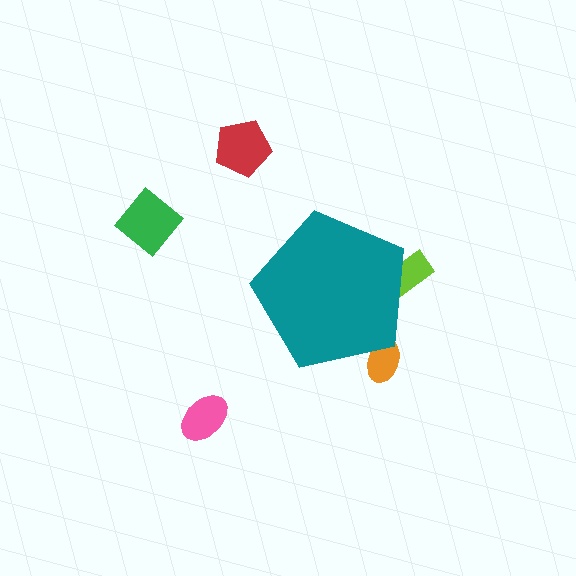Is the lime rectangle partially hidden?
Yes, the lime rectangle is partially hidden behind the teal pentagon.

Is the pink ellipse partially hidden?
No, the pink ellipse is fully visible.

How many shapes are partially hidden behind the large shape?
2 shapes are partially hidden.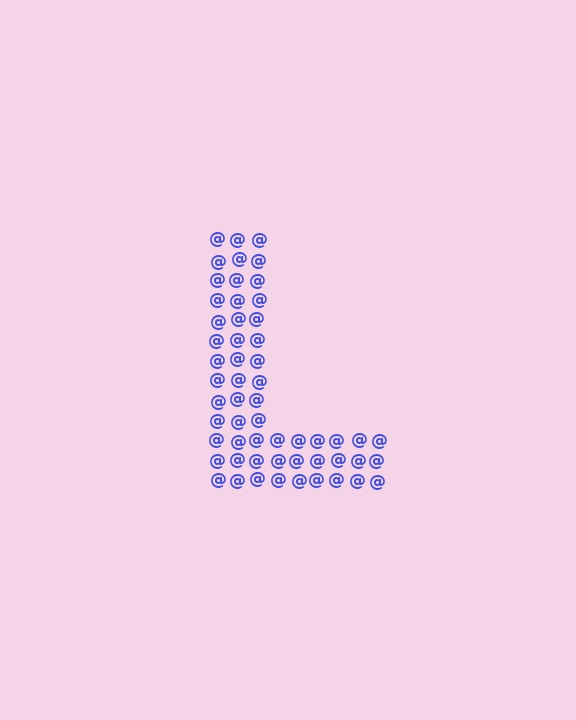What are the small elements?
The small elements are at signs.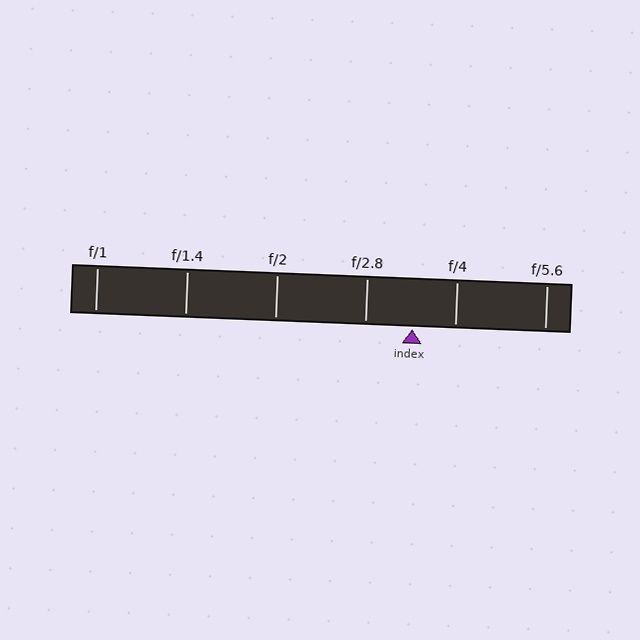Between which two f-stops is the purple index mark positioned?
The index mark is between f/2.8 and f/4.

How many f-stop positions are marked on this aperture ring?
There are 6 f-stop positions marked.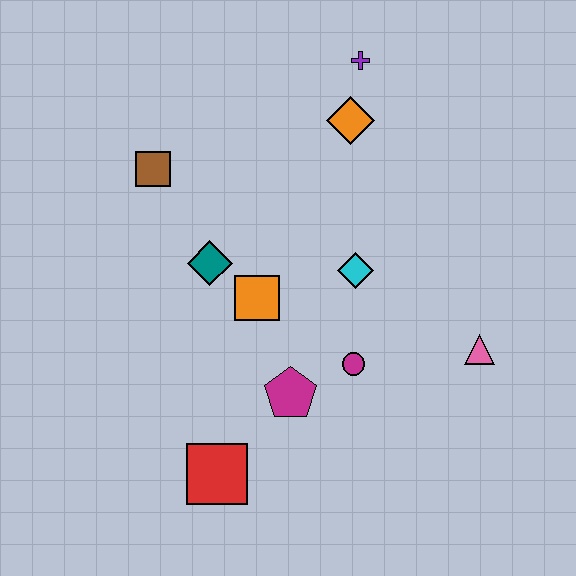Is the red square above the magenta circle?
No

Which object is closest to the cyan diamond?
The magenta circle is closest to the cyan diamond.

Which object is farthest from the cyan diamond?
The red square is farthest from the cyan diamond.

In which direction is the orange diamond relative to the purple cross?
The orange diamond is below the purple cross.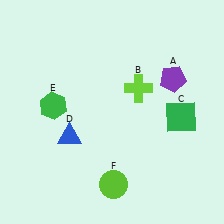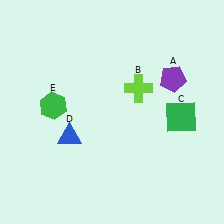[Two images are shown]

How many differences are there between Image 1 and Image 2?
There is 1 difference between the two images.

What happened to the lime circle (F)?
The lime circle (F) was removed in Image 2. It was in the bottom-right area of Image 1.